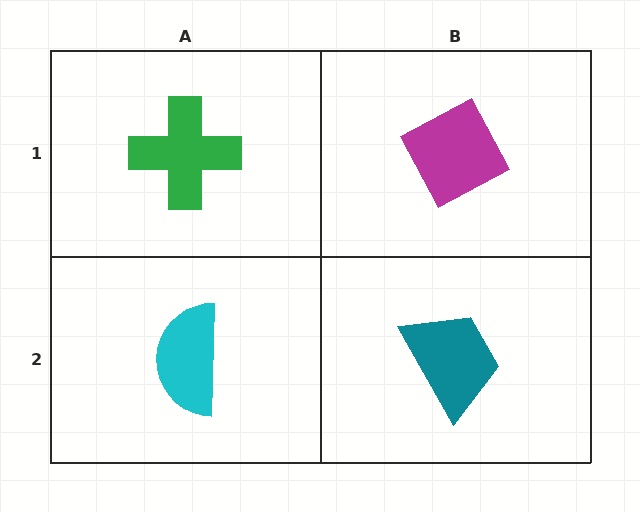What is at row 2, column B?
A teal trapezoid.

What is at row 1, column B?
A magenta diamond.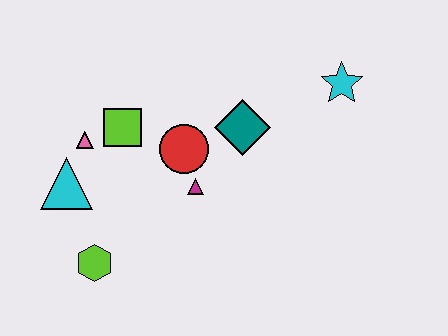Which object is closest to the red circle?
The magenta triangle is closest to the red circle.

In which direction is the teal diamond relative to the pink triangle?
The teal diamond is to the right of the pink triangle.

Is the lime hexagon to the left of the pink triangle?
No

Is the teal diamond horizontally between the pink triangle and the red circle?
No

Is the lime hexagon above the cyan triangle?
No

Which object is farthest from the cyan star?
The lime hexagon is farthest from the cyan star.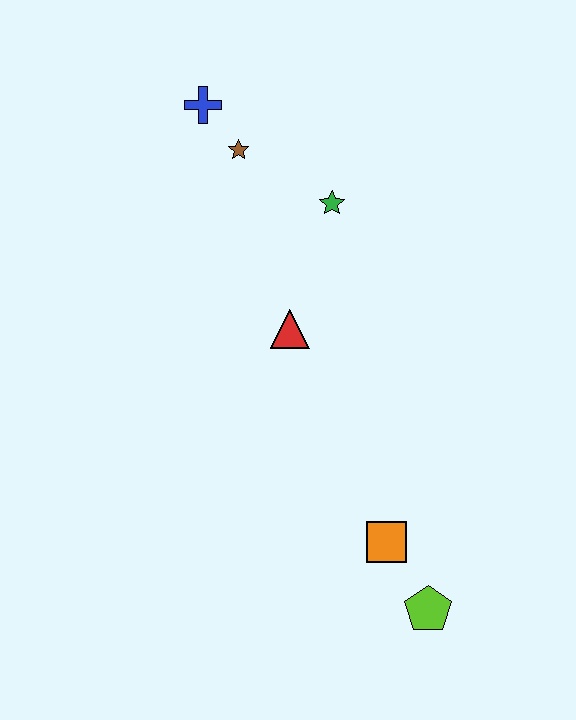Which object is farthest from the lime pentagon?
The blue cross is farthest from the lime pentagon.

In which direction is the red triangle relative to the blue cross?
The red triangle is below the blue cross.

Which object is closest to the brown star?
The blue cross is closest to the brown star.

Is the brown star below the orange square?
No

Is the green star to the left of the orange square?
Yes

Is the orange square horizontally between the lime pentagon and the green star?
Yes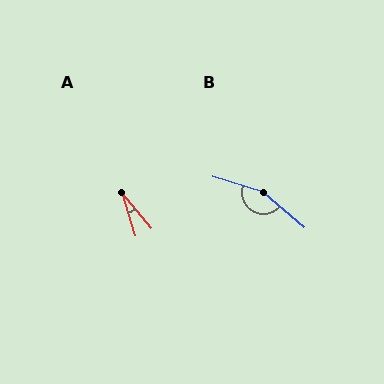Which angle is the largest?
B, at approximately 157 degrees.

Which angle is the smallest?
A, at approximately 23 degrees.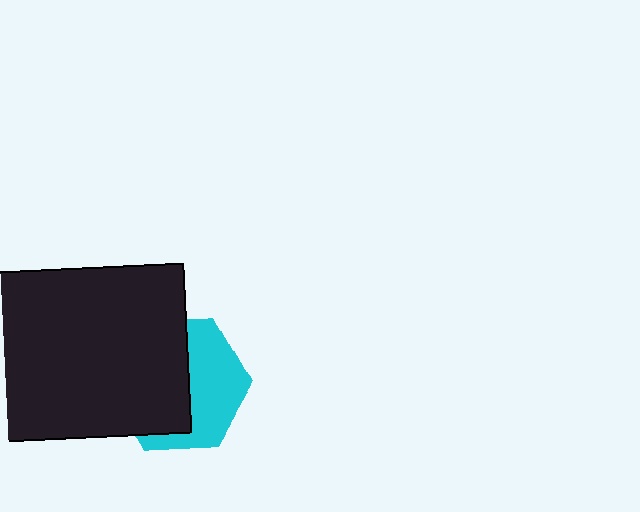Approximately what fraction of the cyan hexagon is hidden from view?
Roughly 55% of the cyan hexagon is hidden behind the black rectangle.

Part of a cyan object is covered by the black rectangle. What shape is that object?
It is a hexagon.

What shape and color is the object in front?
The object in front is a black rectangle.